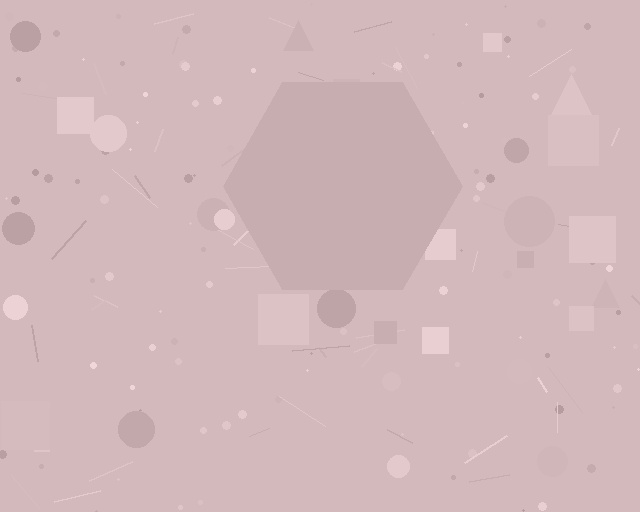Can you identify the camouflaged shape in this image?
The camouflaged shape is a hexagon.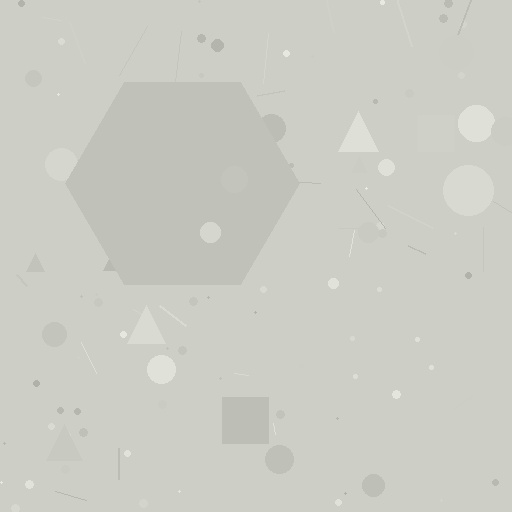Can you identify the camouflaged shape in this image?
The camouflaged shape is a hexagon.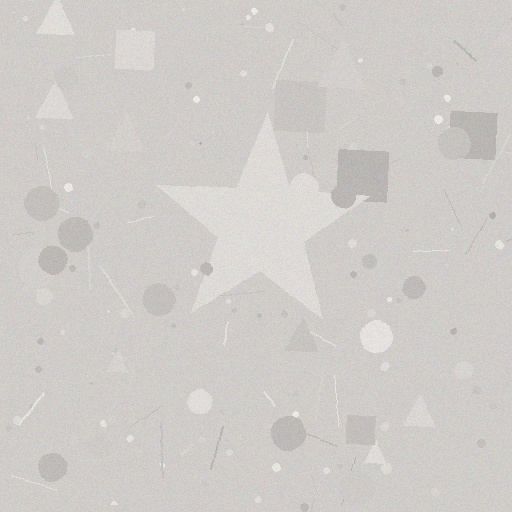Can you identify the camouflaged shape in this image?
The camouflaged shape is a star.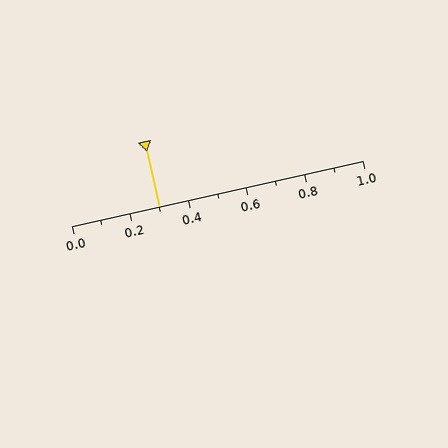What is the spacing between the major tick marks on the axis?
The major ticks are spaced 0.2 apart.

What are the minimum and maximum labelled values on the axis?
The axis runs from 0.0 to 1.0.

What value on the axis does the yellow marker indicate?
The marker indicates approximately 0.3.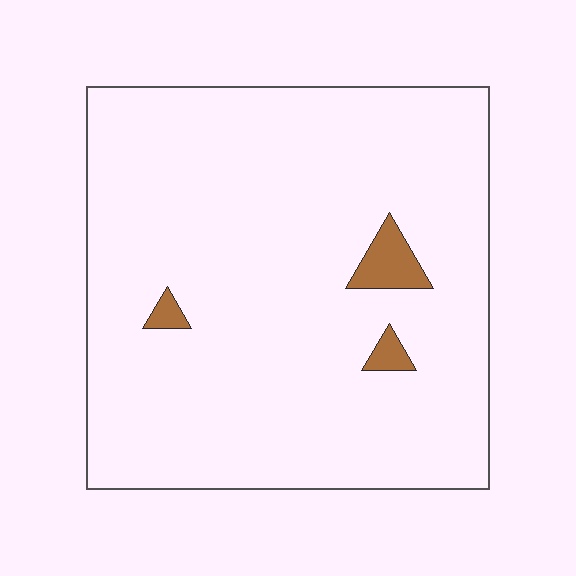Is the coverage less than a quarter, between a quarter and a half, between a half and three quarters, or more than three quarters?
Less than a quarter.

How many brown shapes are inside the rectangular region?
3.